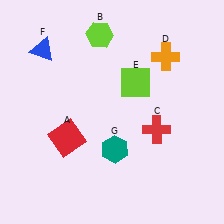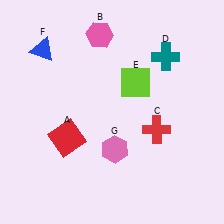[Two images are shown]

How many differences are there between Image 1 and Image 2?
There are 3 differences between the two images.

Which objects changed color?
B changed from lime to pink. D changed from orange to teal. G changed from teal to pink.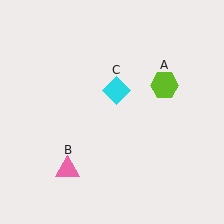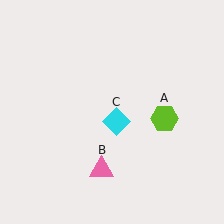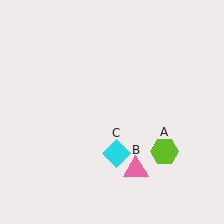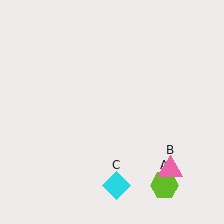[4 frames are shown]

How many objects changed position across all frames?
3 objects changed position: lime hexagon (object A), pink triangle (object B), cyan diamond (object C).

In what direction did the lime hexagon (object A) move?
The lime hexagon (object A) moved down.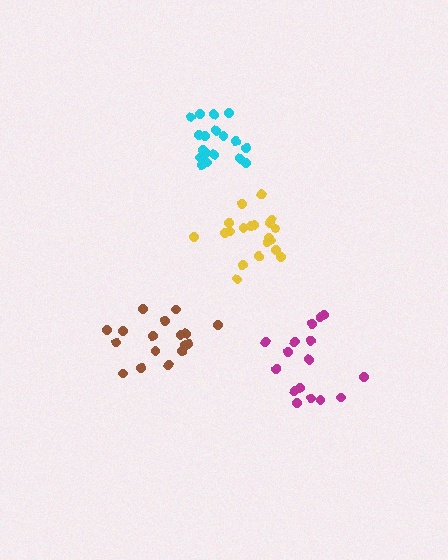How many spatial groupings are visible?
There are 4 spatial groupings.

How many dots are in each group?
Group 1: 18 dots, Group 2: 16 dots, Group 3: 20 dots, Group 4: 17 dots (71 total).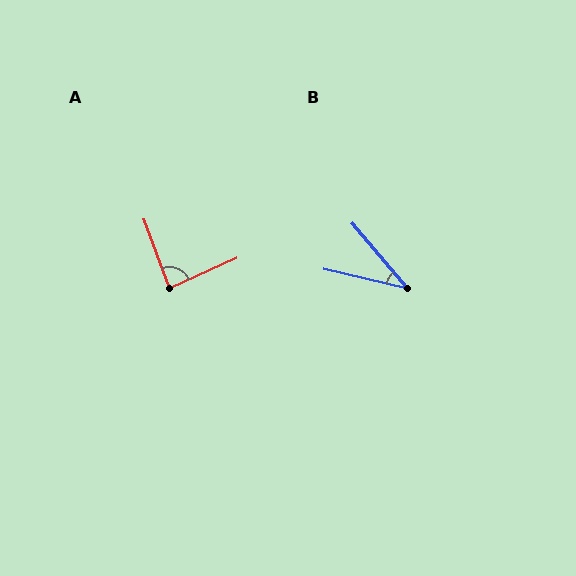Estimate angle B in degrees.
Approximately 36 degrees.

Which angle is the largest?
A, at approximately 86 degrees.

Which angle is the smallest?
B, at approximately 36 degrees.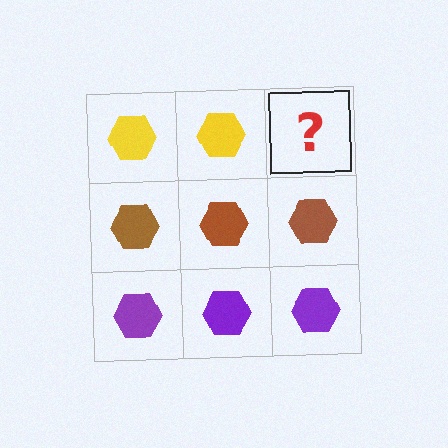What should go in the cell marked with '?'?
The missing cell should contain a yellow hexagon.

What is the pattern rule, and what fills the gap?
The rule is that each row has a consistent color. The gap should be filled with a yellow hexagon.